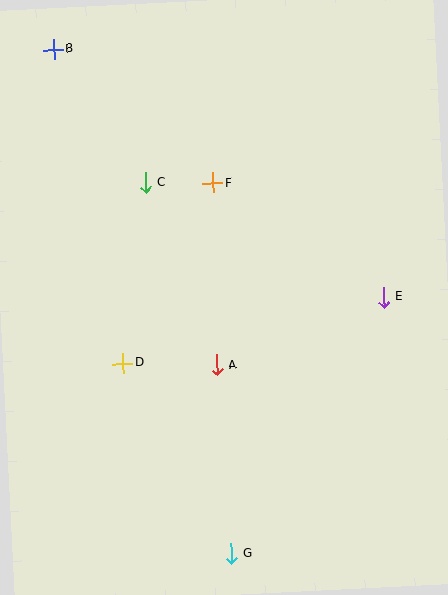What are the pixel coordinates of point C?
Point C is at (146, 183).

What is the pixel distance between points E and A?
The distance between E and A is 180 pixels.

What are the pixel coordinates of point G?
Point G is at (231, 554).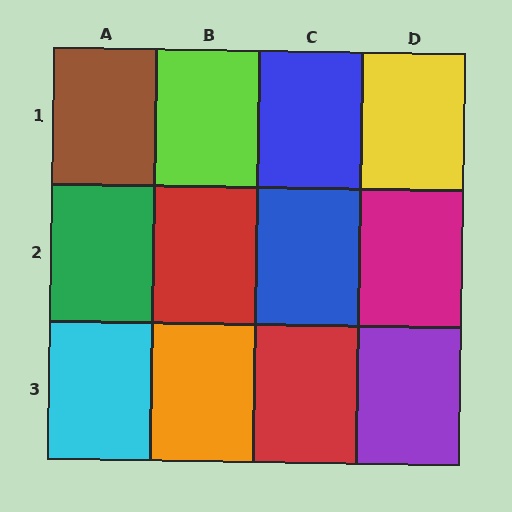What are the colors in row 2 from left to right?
Green, red, blue, magenta.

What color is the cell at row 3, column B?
Orange.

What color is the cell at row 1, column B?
Lime.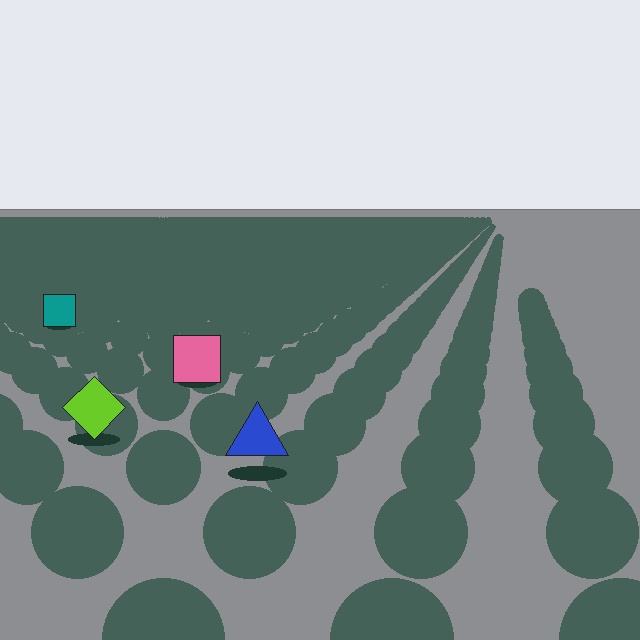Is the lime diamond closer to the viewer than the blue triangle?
No. The blue triangle is closer — you can tell from the texture gradient: the ground texture is coarser near it.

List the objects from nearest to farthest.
From nearest to farthest: the blue triangle, the lime diamond, the pink square, the teal square.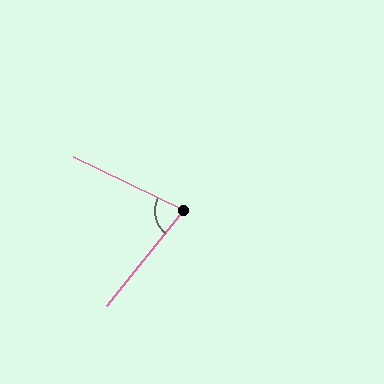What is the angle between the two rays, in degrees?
Approximately 77 degrees.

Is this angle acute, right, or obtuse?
It is acute.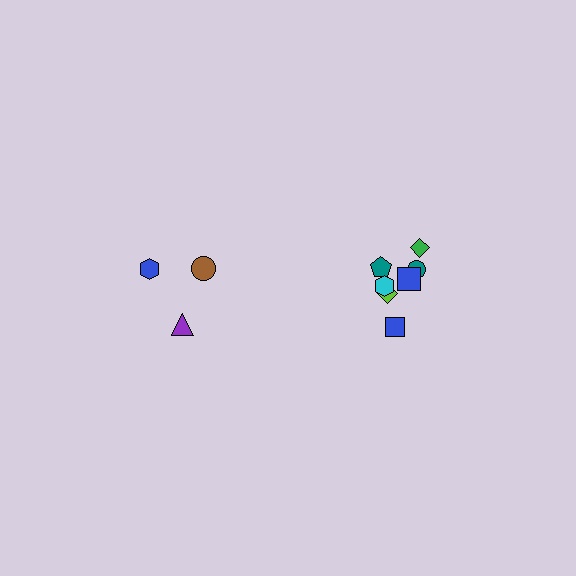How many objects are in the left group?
There are 3 objects.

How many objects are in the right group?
There are 7 objects.